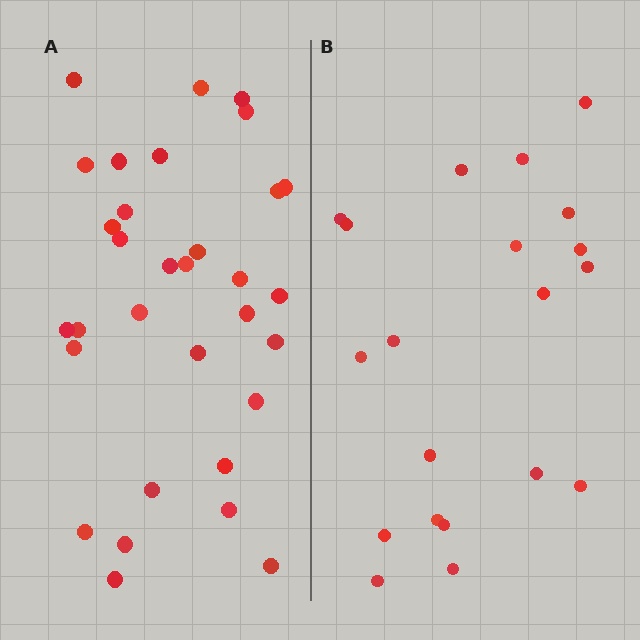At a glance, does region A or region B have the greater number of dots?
Region A (the left region) has more dots.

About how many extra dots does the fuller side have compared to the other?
Region A has roughly 12 or so more dots than region B.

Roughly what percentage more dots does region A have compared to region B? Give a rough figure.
About 60% more.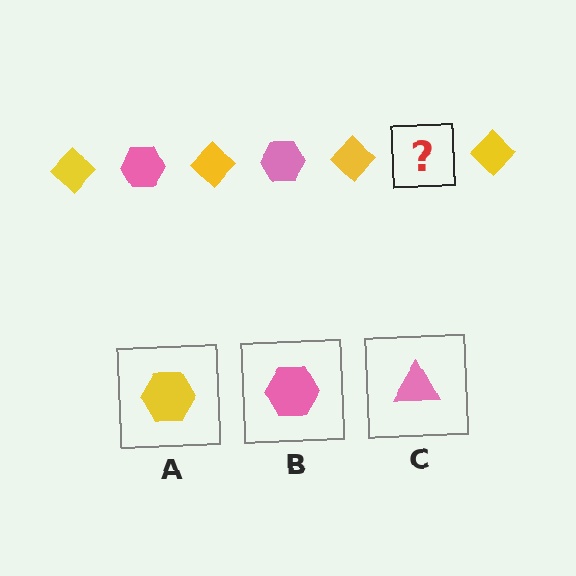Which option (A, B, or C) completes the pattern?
B.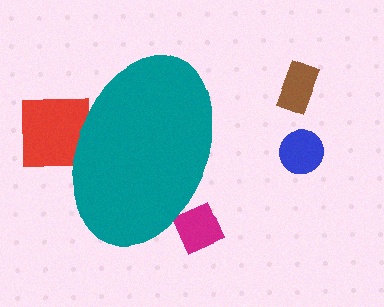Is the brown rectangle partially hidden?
No, the brown rectangle is fully visible.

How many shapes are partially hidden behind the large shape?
2 shapes are partially hidden.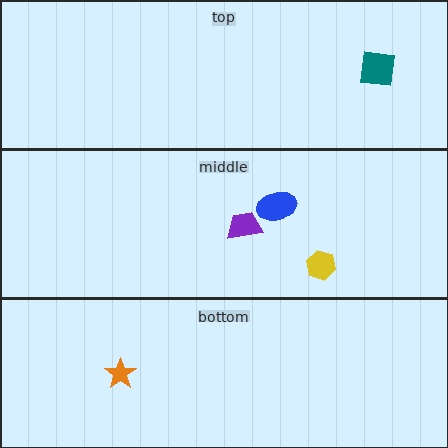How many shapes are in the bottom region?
1.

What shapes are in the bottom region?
The orange star.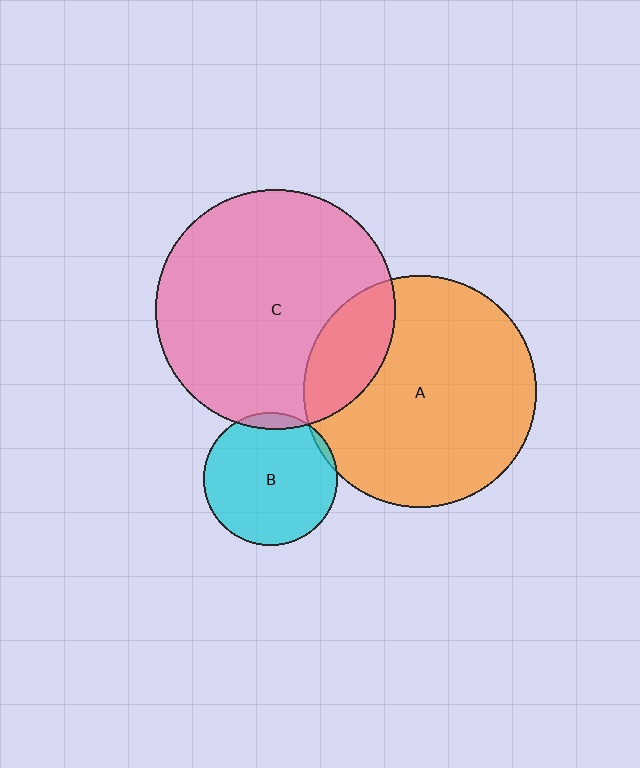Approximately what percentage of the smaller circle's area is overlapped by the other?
Approximately 5%.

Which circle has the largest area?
Circle C (pink).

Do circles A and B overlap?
Yes.